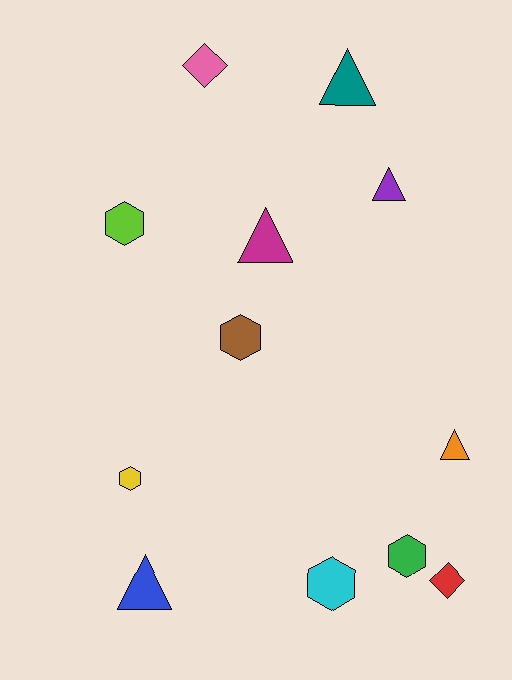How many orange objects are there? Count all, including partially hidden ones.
There is 1 orange object.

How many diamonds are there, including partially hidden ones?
There are 2 diamonds.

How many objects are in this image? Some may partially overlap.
There are 12 objects.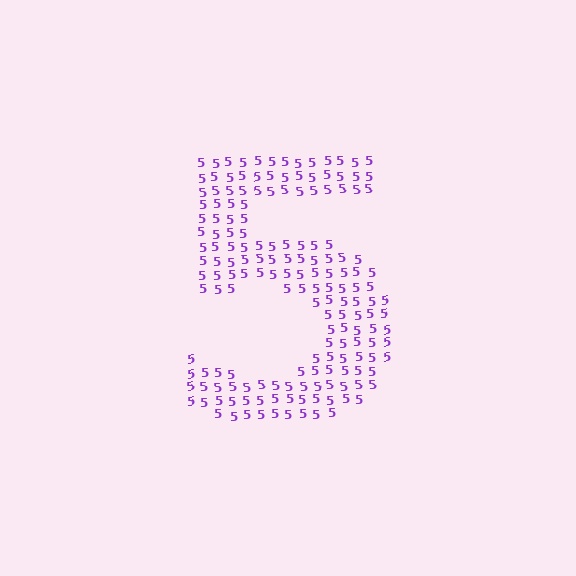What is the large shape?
The large shape is the digit 5.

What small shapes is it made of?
It is made of small digit 5's.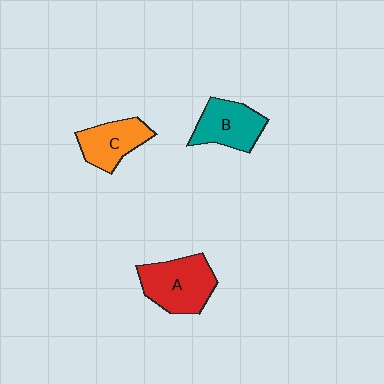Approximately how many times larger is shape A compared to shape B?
Approximately 1.2 times.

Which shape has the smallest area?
Shape C (orange).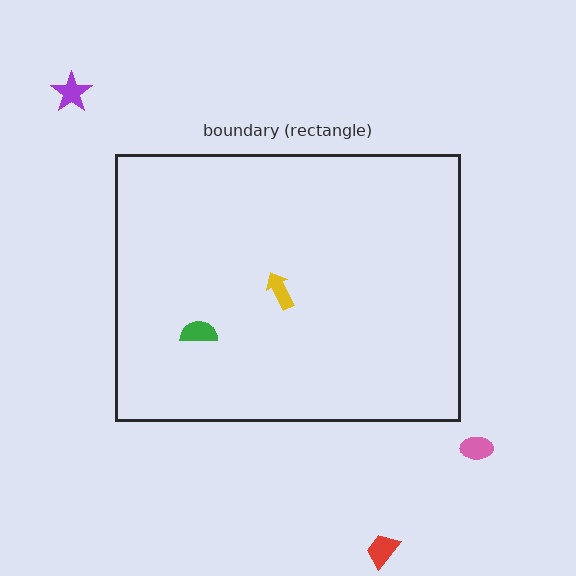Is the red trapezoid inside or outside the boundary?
Outside.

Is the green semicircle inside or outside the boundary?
Inside.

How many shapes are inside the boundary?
2 inside, 3 outside.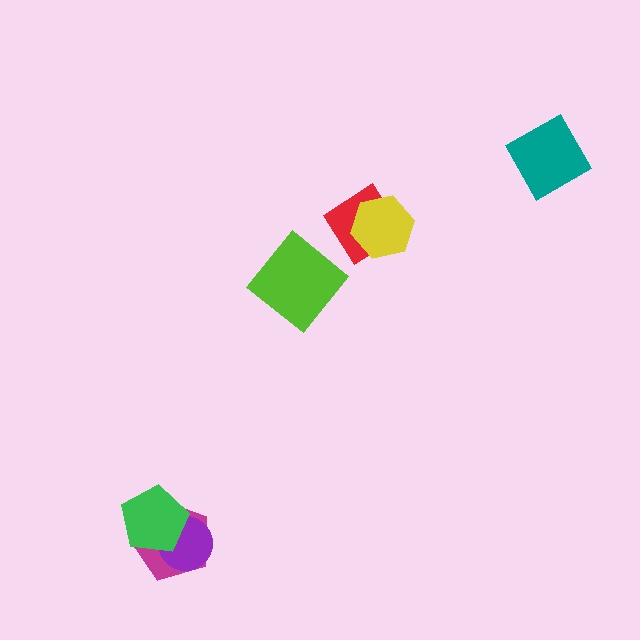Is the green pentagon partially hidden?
No, no other shape covers it.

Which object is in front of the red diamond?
The yellow hexagon is in front of the red diamond.